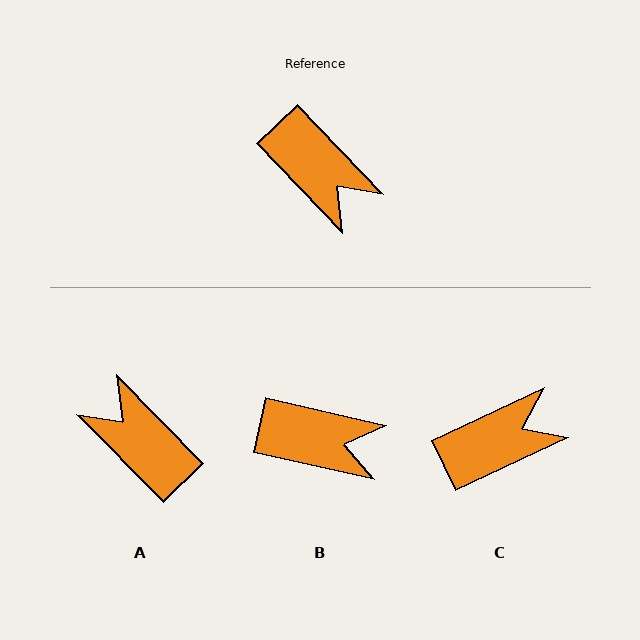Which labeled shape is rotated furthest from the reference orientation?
A, about 179 degrees away.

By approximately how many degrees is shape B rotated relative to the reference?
Approximately 34 degrees counter-clockwise.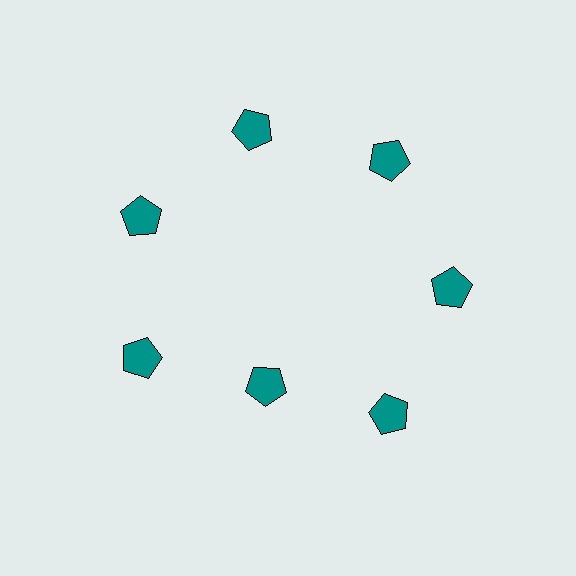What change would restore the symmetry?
The symmetry would be restored by moving it outward, back onto the ring so that all 7 pentagons sit at equal angles and equal distance from the center.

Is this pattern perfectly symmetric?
No. The 7 teal pentagons are arranged in a ring, but one element near the 6 o'clock position is pulled inward toward the center, breaking the 7-fold rotational symmetry.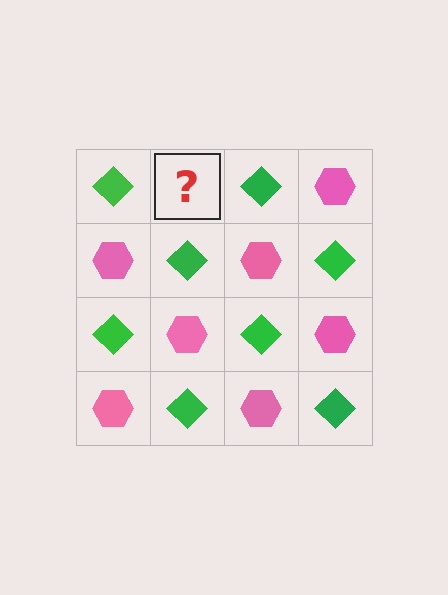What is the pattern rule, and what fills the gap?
The rule is that it alternates green diamond and pink hexagon in a checkerboard pattern. The gap should be filled with a pink hexagon.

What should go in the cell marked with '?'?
The missing cell should contain a pink hexagon.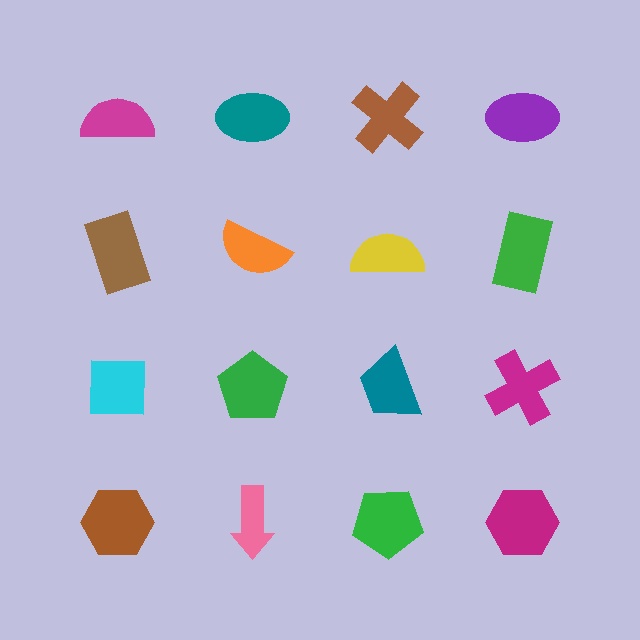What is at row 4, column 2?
A pink arrow.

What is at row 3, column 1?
A cyan square.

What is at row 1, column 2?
A teal ellipse.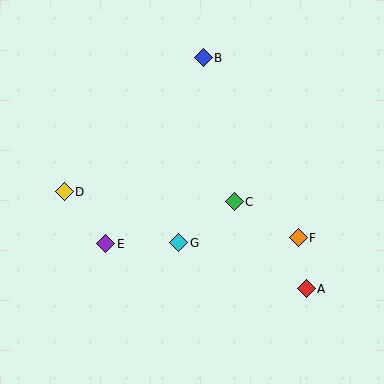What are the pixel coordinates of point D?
Point D is at (64, 192).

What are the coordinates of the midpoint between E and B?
The midpoint between E and B is at (154, 151).